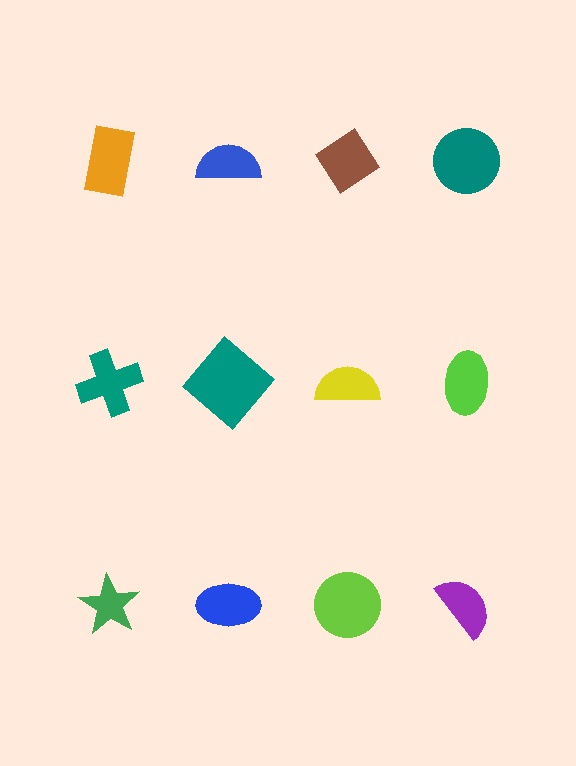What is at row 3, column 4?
A purple semicircle.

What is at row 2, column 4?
A lime ellipse.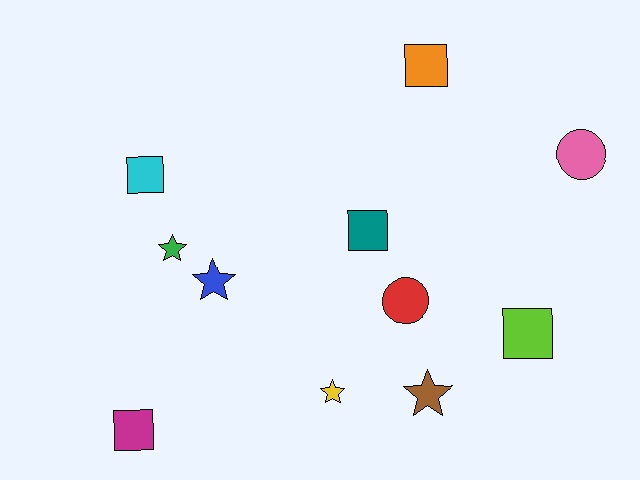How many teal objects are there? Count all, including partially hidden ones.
There is 1 teal object.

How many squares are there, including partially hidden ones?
There are 5 squares.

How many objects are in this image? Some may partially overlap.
There are 11 objects.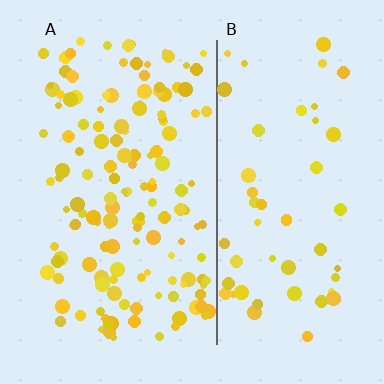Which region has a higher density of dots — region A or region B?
A (the left).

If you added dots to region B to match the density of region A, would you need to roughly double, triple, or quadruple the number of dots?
Approximately triple.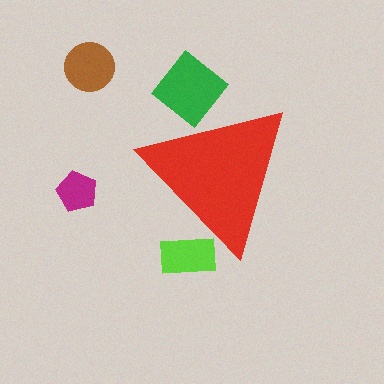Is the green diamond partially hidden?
Yes, the green diamond is partially hidden behind the red triangle.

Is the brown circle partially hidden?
No, the brown circle is fully visible.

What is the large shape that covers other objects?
A red triangle.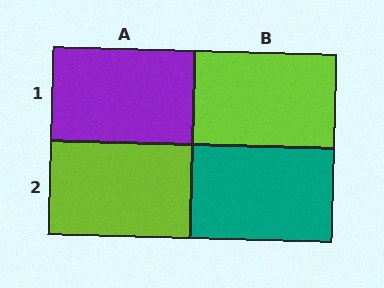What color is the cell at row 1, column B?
Lime.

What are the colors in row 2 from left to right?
Lime, teal.